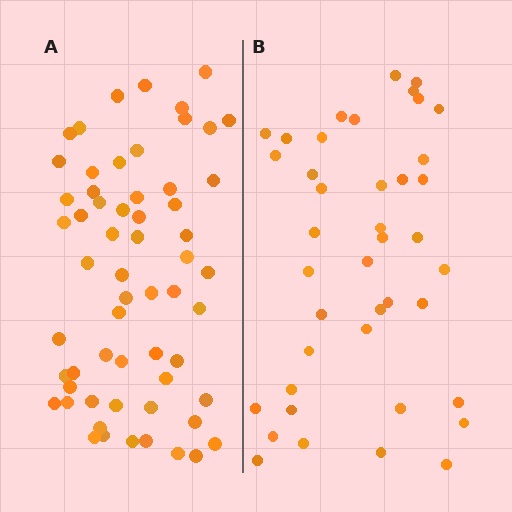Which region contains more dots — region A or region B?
Region A (the left region) has more dots.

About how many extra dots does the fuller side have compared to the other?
Region A has approximately 20 more dots than region B.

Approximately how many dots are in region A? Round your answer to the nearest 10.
About 60 dots.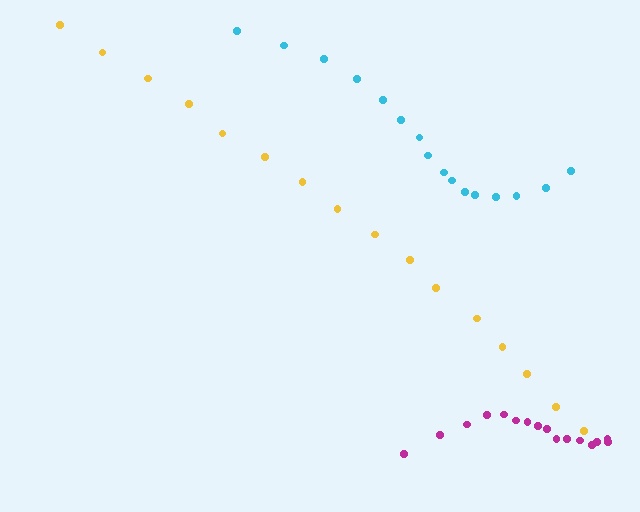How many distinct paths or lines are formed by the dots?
There are 3 distinct paths.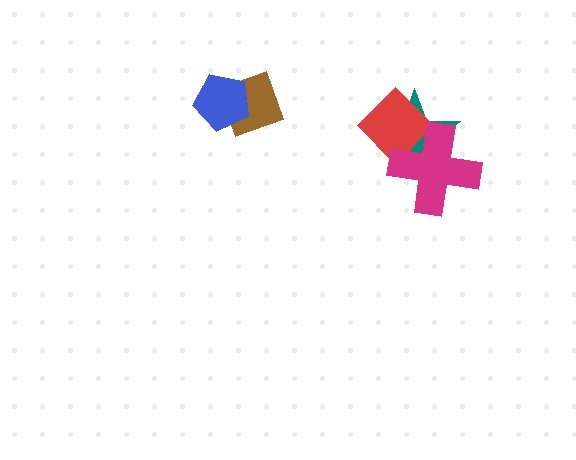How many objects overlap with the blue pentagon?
1 object overlaps with the blue pentagon.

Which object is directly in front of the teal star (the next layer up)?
The red diamond is directly in front of the teal star.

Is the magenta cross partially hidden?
No, no other shape covers it.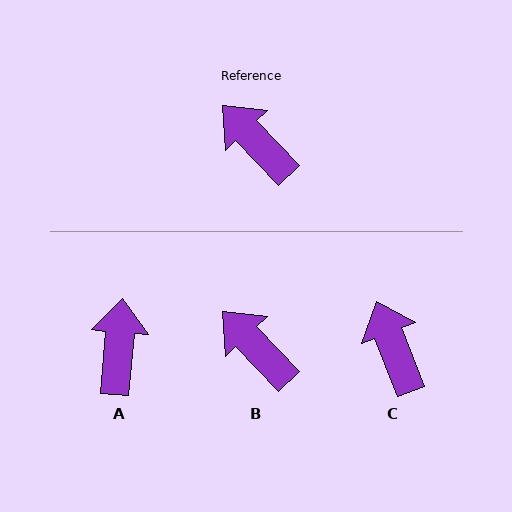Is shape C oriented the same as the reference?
No, it is off by about 22 degrees.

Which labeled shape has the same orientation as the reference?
B.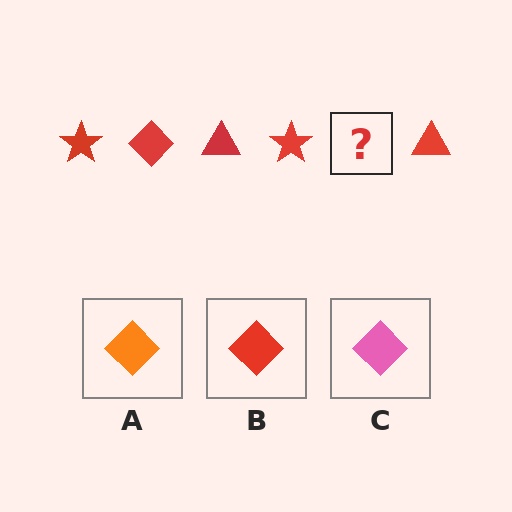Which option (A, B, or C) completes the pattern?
B.